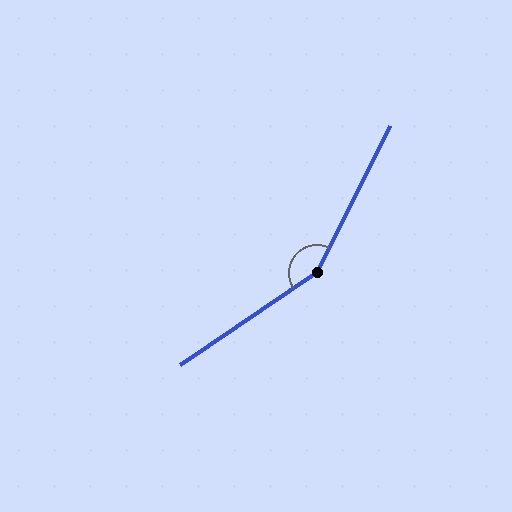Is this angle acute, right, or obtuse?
It is obtuse.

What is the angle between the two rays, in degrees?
Approximately 151 degrees.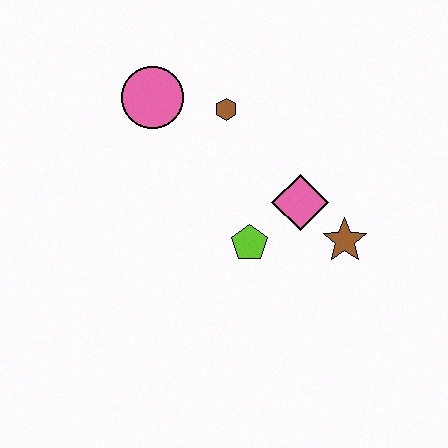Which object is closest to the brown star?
The pink diamond is closest to the brown star.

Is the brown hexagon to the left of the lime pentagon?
Yes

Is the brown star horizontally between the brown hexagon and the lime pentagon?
No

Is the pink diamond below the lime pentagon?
No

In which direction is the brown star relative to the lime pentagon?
The brown star is to the right of the lime pentagon.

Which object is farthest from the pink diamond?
The pink circle is farthest from the pink diamond.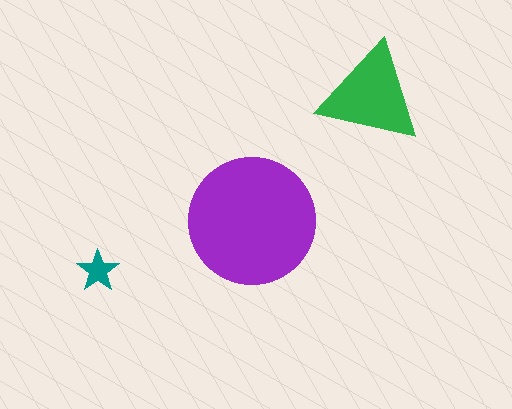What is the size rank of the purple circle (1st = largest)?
1st.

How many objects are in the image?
There are 3 objects in the image.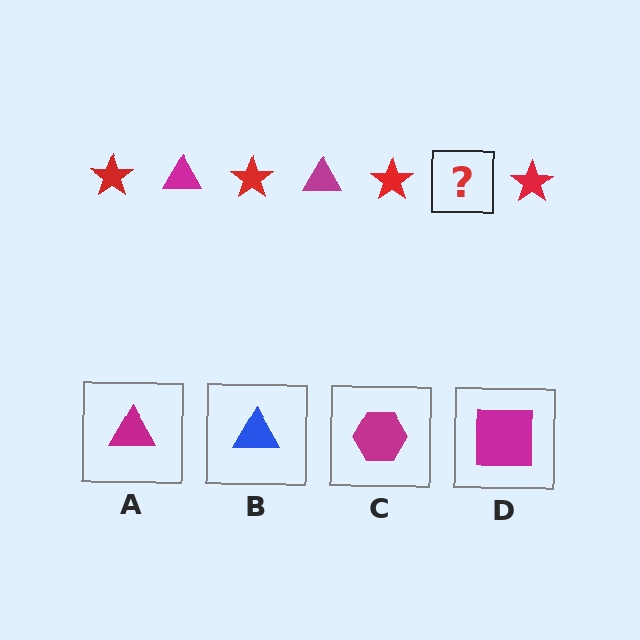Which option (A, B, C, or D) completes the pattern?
A.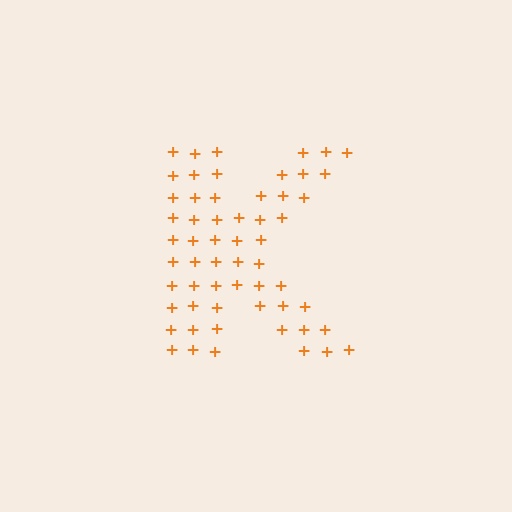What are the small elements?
The small elements are plus signs.